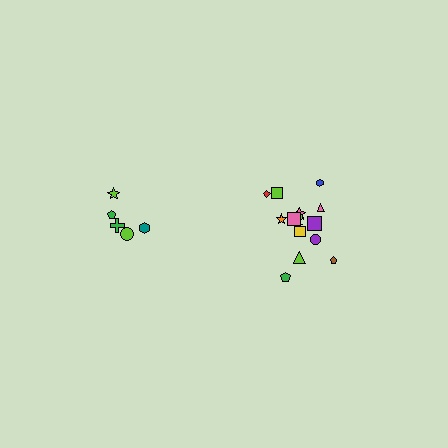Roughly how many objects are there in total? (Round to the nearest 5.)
Roughly 20 objects in total.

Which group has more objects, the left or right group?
The right group.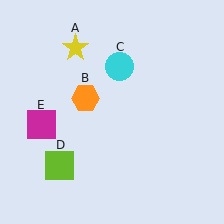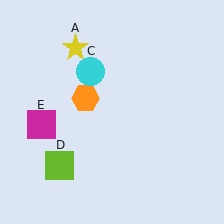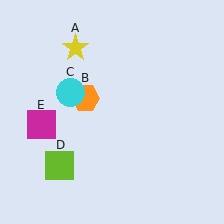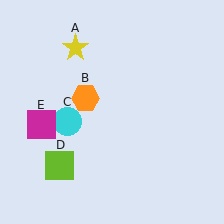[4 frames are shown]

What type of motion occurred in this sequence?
The cyan circle (object C) rotated counterclockwise around the center of the scene.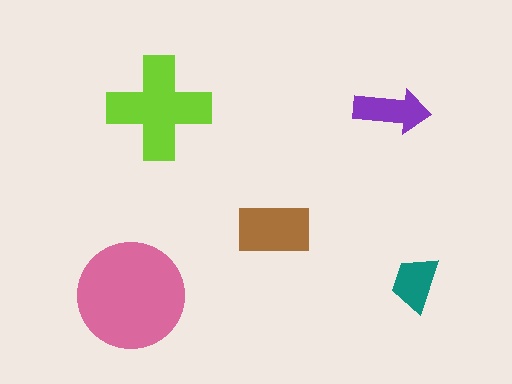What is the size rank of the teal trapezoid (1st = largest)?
5th.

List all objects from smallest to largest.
The teal trapezoid, the purple arrow, the brown rectangle, the lime cross, the pink circle.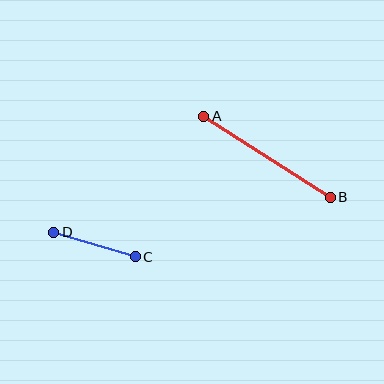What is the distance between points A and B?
The distance is approximately 150 pixels.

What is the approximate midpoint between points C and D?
The midpoint is at approximately (95, 244) pixels.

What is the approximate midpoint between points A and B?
The midpoint is at approximately (267, 157) pixels.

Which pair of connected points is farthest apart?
Points A and B are farthest apart.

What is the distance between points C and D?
The distance is approximately 85 pixels.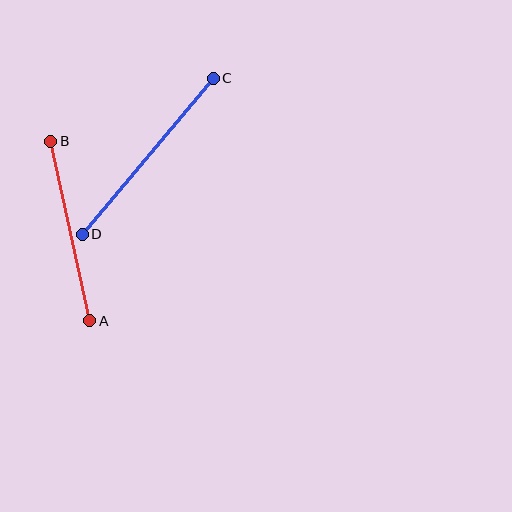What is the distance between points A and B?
The distance is approximately 184 pixels.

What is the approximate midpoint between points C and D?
The midpoint is at approximately (148, 156) pixels.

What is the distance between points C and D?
The distance is approximately 203 pixels.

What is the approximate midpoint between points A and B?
The midpoint is at approximately (70, 231) pixels.